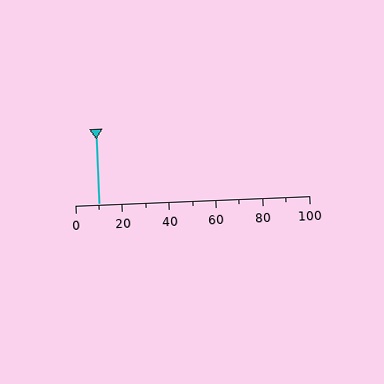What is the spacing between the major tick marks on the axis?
The major ticks are spaced 20 apart.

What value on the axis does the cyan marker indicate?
The marker indicates approximately 10.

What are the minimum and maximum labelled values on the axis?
The axis runs from 0 to 100.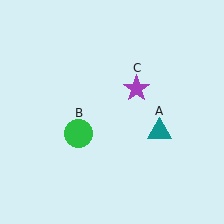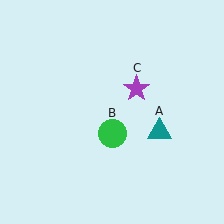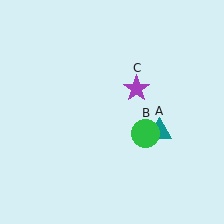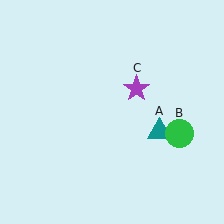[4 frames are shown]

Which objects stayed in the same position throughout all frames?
Teal triangle (object A) and purple star (object C) remained stationary.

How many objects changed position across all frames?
1 object changed position: green circle (object B).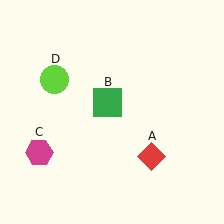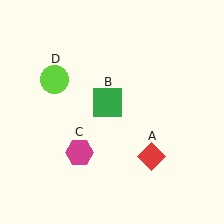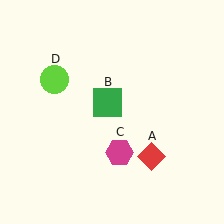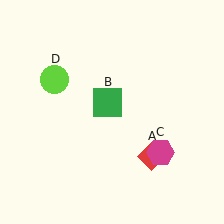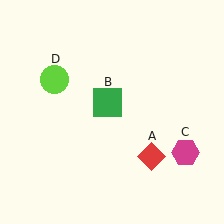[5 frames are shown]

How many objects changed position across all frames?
1 object changed position: magenta hexagon (object C).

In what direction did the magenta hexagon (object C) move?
The magenta hexagon (object C) moved right.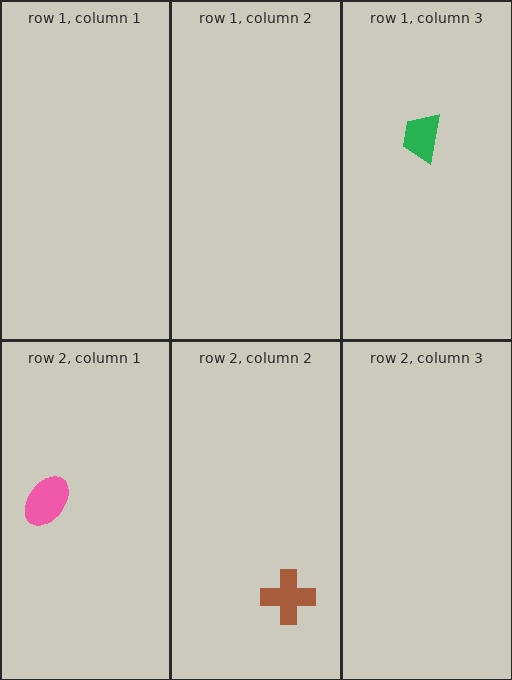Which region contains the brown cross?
The row 2, column 2 region.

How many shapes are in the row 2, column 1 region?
1.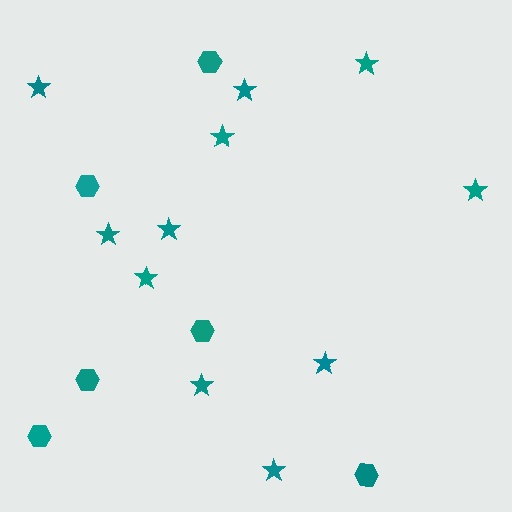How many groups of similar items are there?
There are 2 groups: one group of hexagons (6) and one group of stars (11).